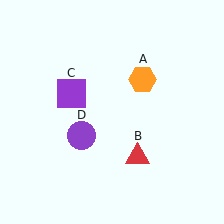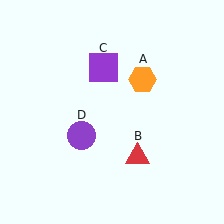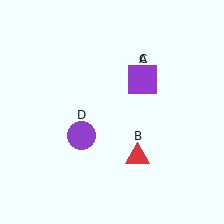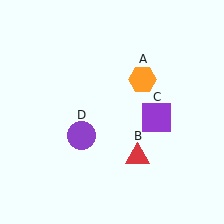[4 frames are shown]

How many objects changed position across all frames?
1 object changed position: purple square (object C).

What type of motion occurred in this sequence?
The purple square (object C) rotated clockwise around the center of the scene.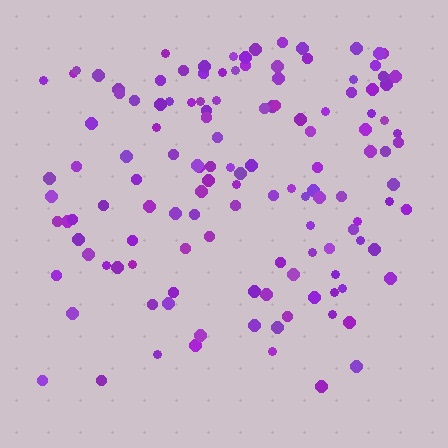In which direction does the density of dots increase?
From bottom to top, with the top side densest.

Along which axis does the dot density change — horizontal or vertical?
Vertical.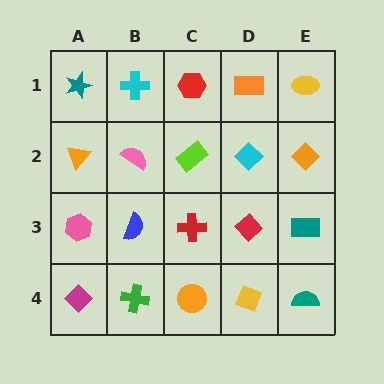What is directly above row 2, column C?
A red hexagon.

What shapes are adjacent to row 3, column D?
A cyan diamond (row 2, column D), a yellow diamond (row 4, column D), a red cross (row 3, column C), a teal rectangle (row 3, column E).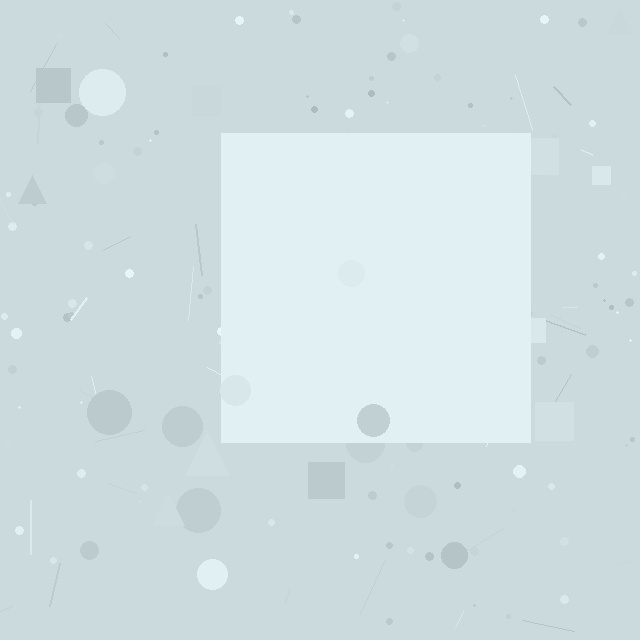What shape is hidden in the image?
A square is hidden in the image.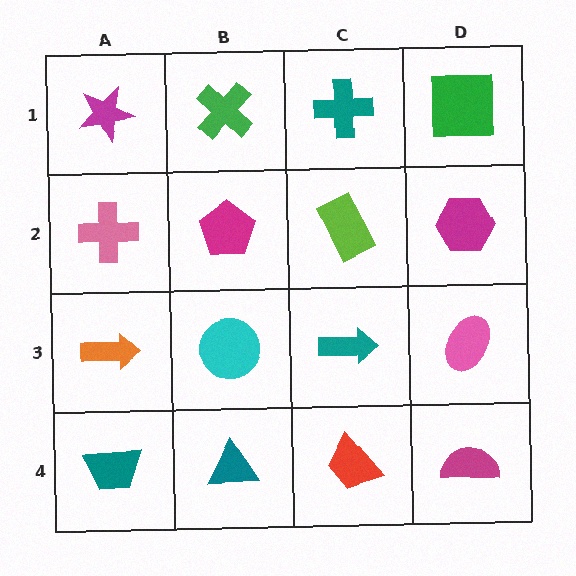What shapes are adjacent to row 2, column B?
A green cross (row 1, column B), a cyan circle (row 3, column B), a pink cross (row 2, column A), a lime rectangle (row 2, column C).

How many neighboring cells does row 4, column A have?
2.